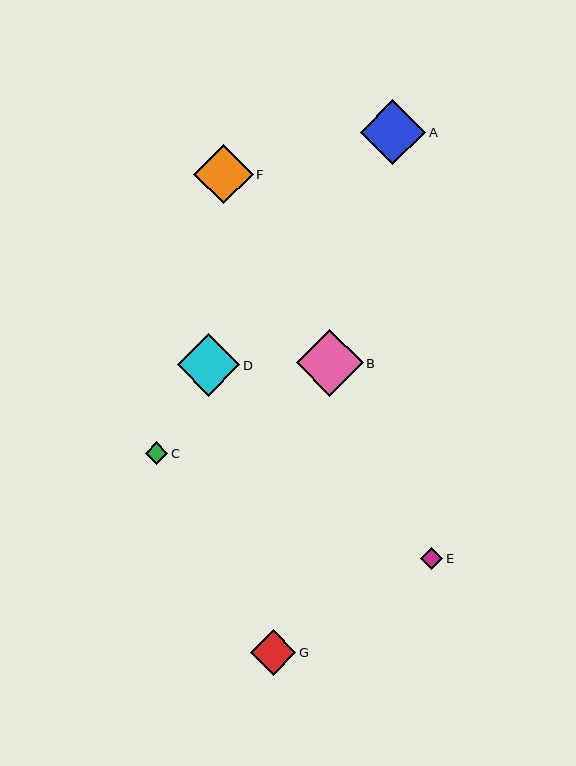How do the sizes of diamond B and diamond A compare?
Diamond B and diamond A are approximately the same size.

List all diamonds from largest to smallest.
From largest to smallest: B, A, D, F, G, C, E.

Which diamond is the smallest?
Diamond E is the smallest with a size of approximately 22 pixels.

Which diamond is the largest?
Diamond B is the largest with a size of approximately 67 pixels.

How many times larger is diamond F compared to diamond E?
Diamond F is approximately 2.7 times the size of diamond E.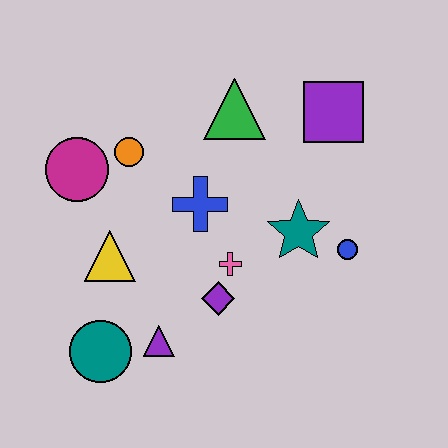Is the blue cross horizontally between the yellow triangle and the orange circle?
No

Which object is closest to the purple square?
The green triangle is closest to the purple square.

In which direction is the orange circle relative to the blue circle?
The orange circle is to the left of the blue circle.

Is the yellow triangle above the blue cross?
No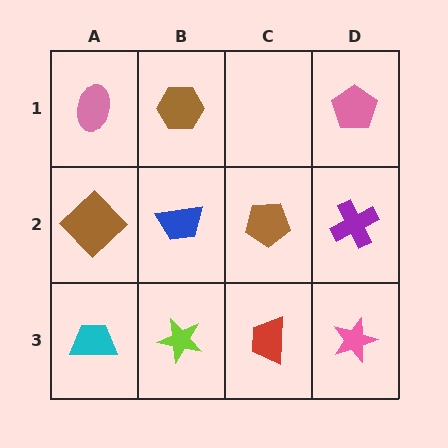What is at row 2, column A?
A brown diamond.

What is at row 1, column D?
A pink pentagon.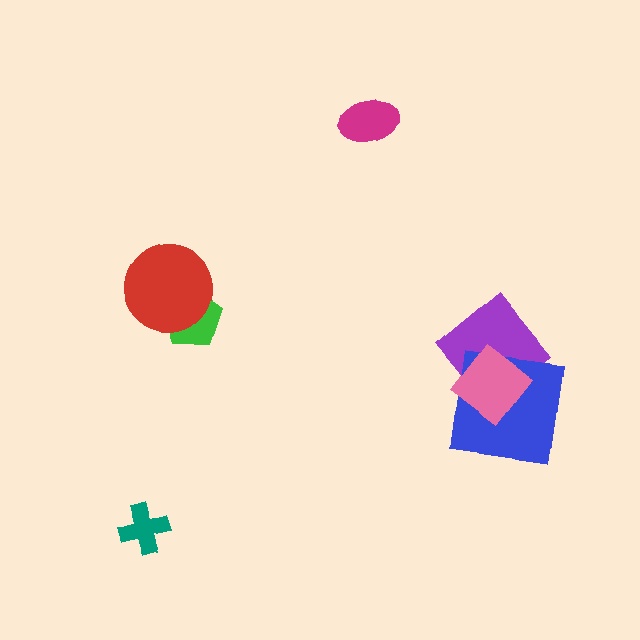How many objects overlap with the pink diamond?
2 objects overlap with the pink diamond.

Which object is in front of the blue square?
The pink diamond is in front of the blue square.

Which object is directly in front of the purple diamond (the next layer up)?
The blue square is directly in front of the purple diamond.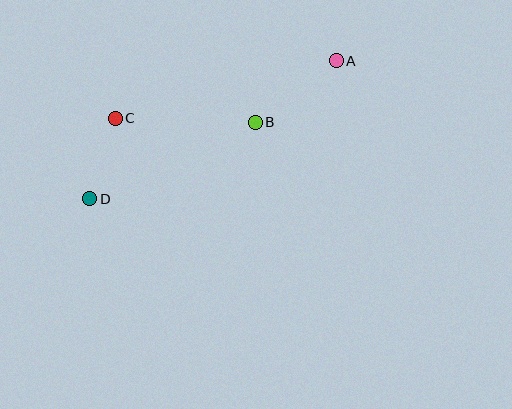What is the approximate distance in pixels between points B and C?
The distance between B and C is approximately 140 pixels.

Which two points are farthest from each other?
Points A and D are farthest from each other.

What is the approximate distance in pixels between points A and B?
The distance between A and B is approximately 102 pixels.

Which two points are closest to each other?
Points C and D are closest to each other.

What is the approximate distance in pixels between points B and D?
The distance between B and D is approximately 182 pixels.